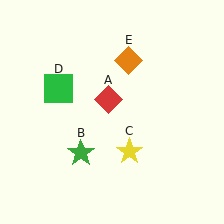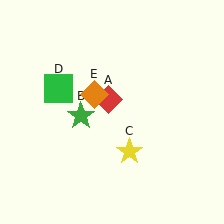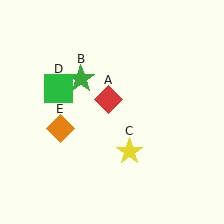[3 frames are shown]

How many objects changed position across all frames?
2 objects changed position: green star (object B), orange diamond (object E).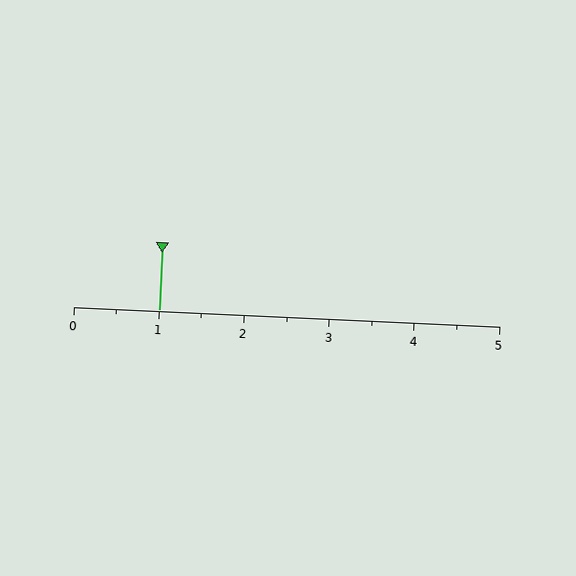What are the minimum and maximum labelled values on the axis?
The axis runs from 0 to 5.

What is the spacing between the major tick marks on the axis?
The major ticks are spaced 1 apart.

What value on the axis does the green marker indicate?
The marker indicates approximately 1.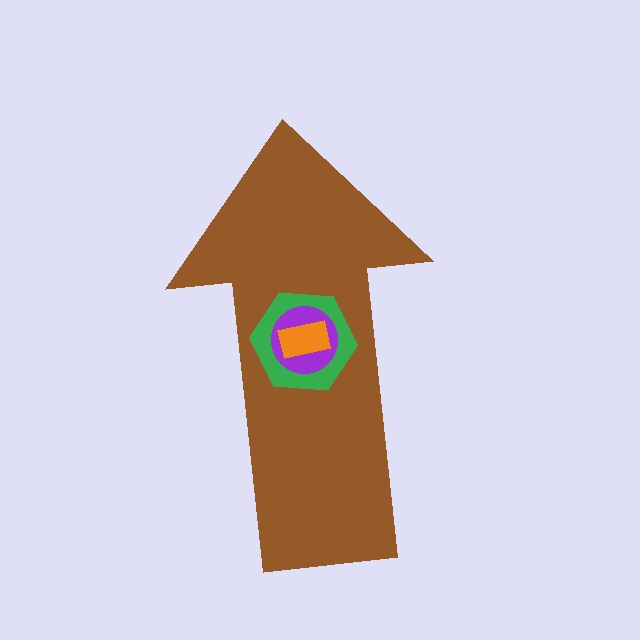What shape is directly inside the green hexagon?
The purple circle.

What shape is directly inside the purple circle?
The orange rectangle.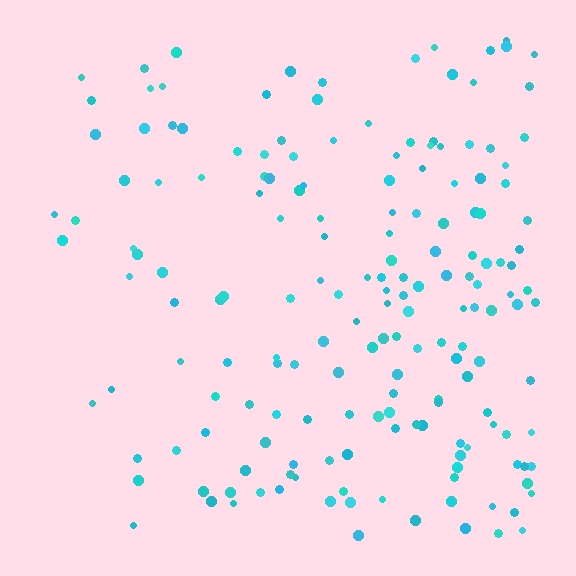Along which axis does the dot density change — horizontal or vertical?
Horizontal.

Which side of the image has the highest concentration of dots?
The right.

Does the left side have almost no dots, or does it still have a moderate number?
Still a moderate number, just noticeably fewer than the right.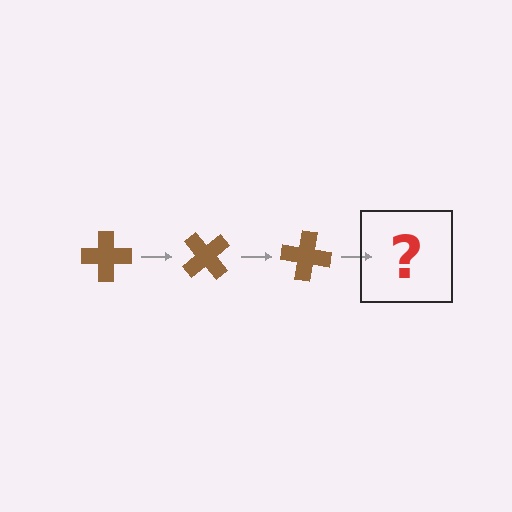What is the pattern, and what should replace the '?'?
The pattern is that the cross rotates 50 degrees each step. The '?' should be a brown cross rotated 150 degrees.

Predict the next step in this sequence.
The next step is a brown cross rotated 150 degrees.